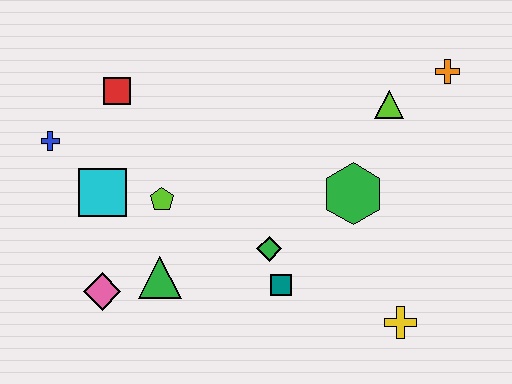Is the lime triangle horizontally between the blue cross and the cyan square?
No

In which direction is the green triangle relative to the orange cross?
The green triangle is to the left of the orange cross.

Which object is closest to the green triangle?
The pink diamond is closest to the green triangle.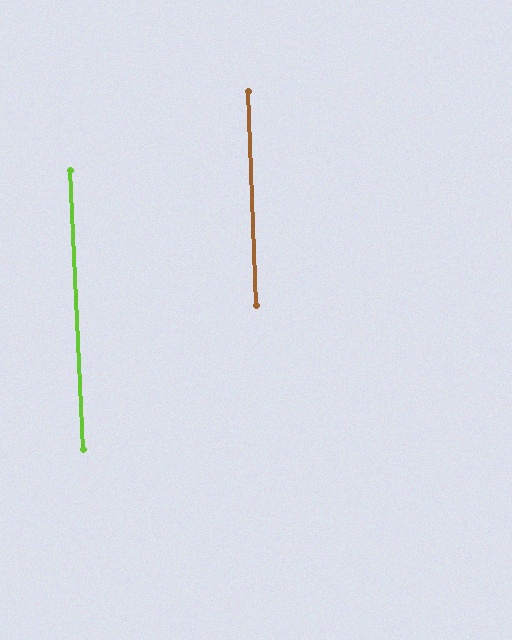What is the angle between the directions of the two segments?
Approximately 1 degree.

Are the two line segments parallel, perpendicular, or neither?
Parallel — their directions differ by only 0.7°.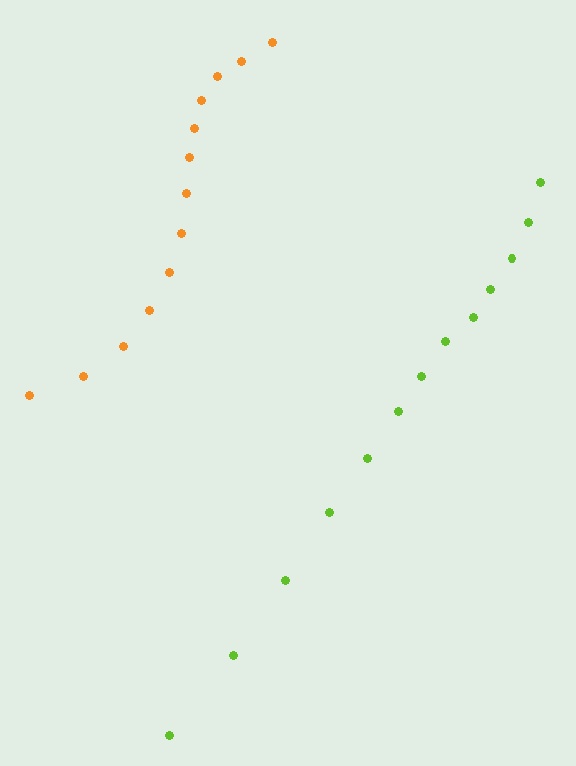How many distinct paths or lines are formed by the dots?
There are 2 distinct paths.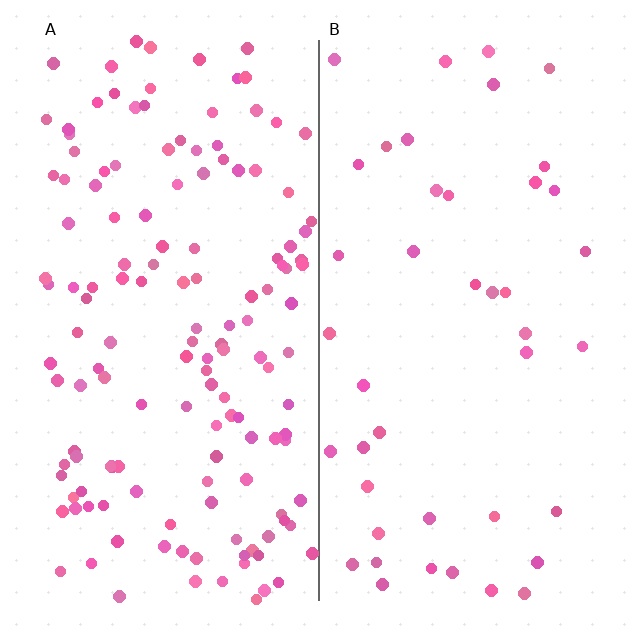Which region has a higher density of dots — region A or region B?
A (the left).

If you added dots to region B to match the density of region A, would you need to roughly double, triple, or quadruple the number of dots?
Approximately triple.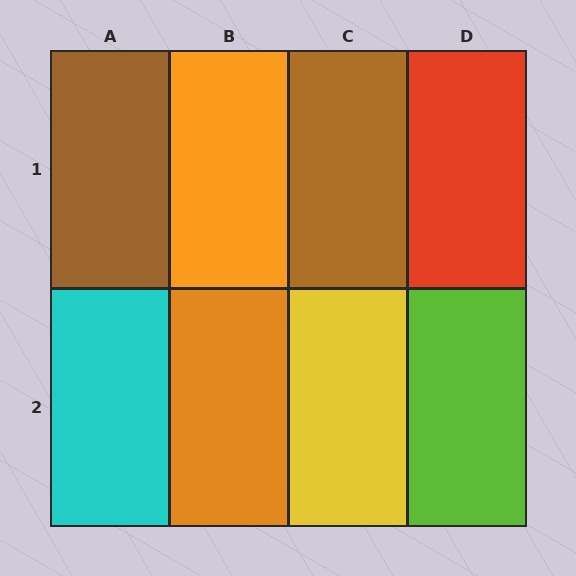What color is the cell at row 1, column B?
Orange.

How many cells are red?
1 cell is red.